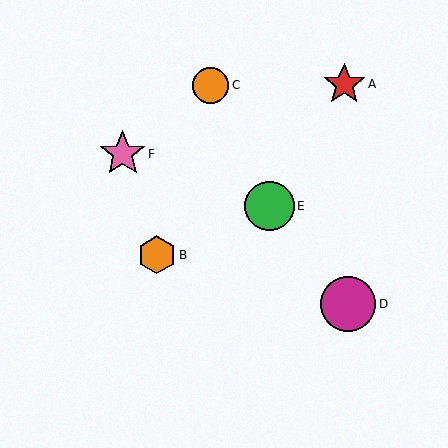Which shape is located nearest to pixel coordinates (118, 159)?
The pink star (labeled F) at (123, 154) is nearest to that location.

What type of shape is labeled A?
Shape A is a red star.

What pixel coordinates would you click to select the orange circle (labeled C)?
Click at (210, 85) to select the orange circle C.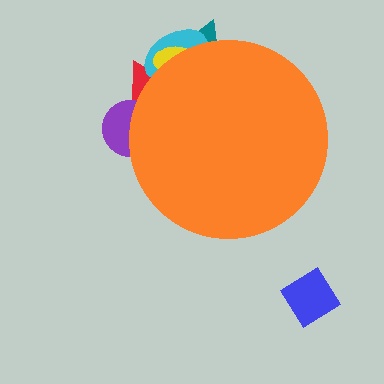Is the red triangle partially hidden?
Yes, the red triangle is partially hidden behind the orange circle.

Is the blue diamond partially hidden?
No, the blue diamond is fully visible.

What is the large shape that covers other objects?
An orange circle.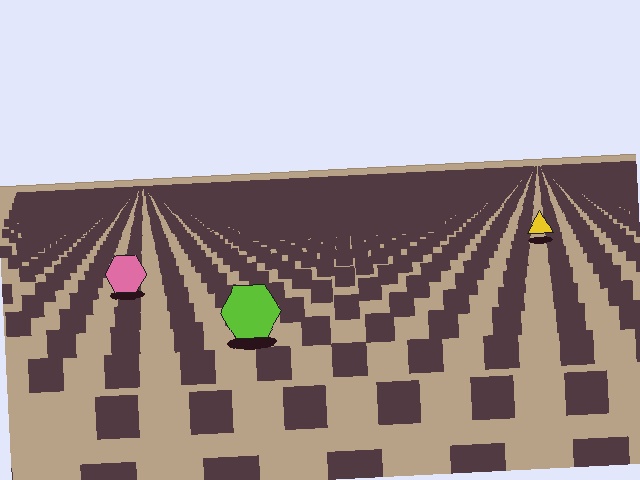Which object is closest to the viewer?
The lime hexagon is closest. The texture marks near it are larger and more spread out.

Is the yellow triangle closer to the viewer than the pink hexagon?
No. The pink hexagon is closer — you can tell from the texture gradient: the ground texture is coarser near it.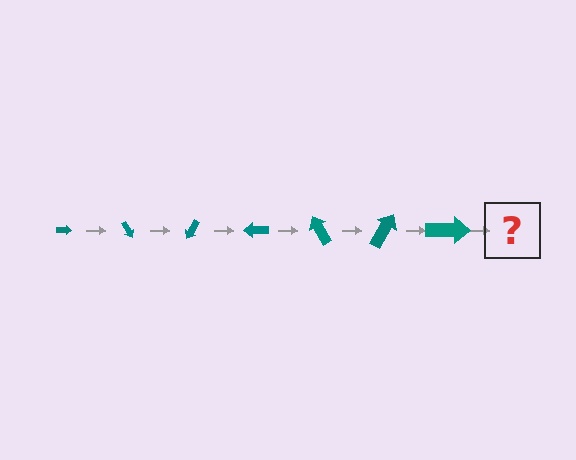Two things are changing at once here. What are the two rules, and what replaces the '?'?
The two rules are that the arrow grows larger each step and it rotates 60 degrees each step. The '?' should be an arrow, larger than the previous one and rotated 420 degrees from the start.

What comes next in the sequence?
The next element should be an arrow, larger than the previous one and rotated 420 degrees from the start.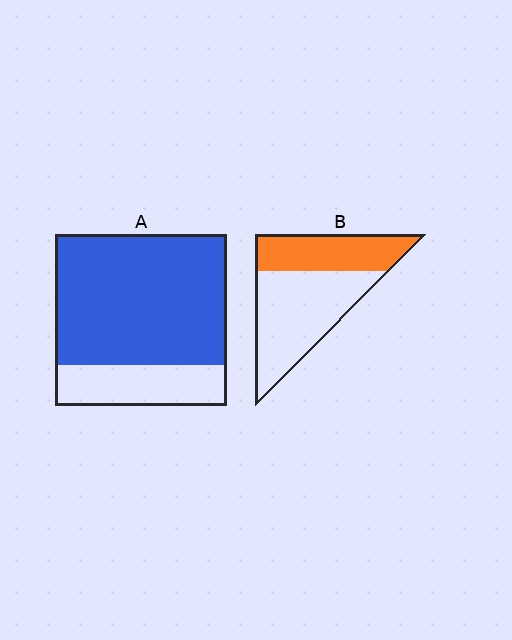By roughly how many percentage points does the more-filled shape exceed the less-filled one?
By roughly 40 percentage points (A over B).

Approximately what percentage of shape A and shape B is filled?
A is approximately 75% and B is approximately 40%.